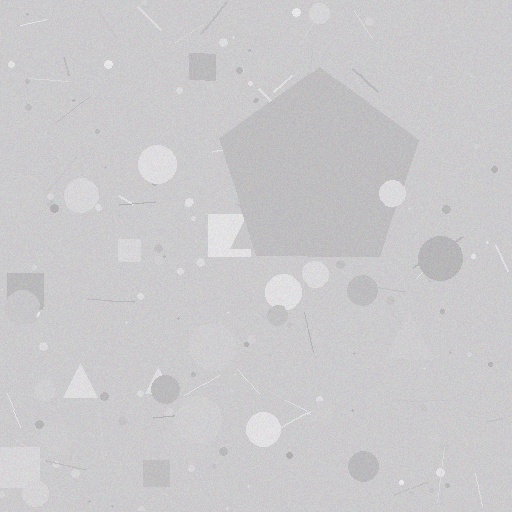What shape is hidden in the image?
A pentagon is hidden in the image.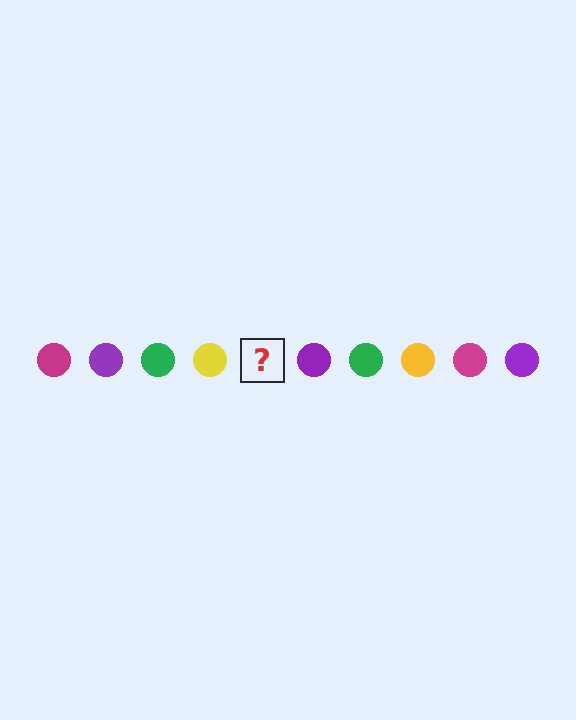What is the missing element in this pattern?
The missing element is a magenta circle.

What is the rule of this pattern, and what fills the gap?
The rule is that the pattern cycles through magenta, purple, green, yellow circles. The gap should be filled with a magenta circle.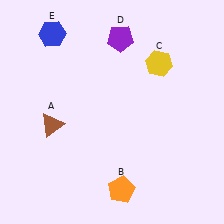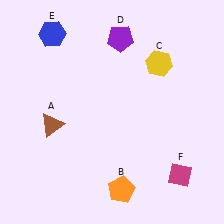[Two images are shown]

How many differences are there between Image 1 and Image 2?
There is 1 difference between the two images.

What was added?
A magenta diamond (F) was added in Image 2.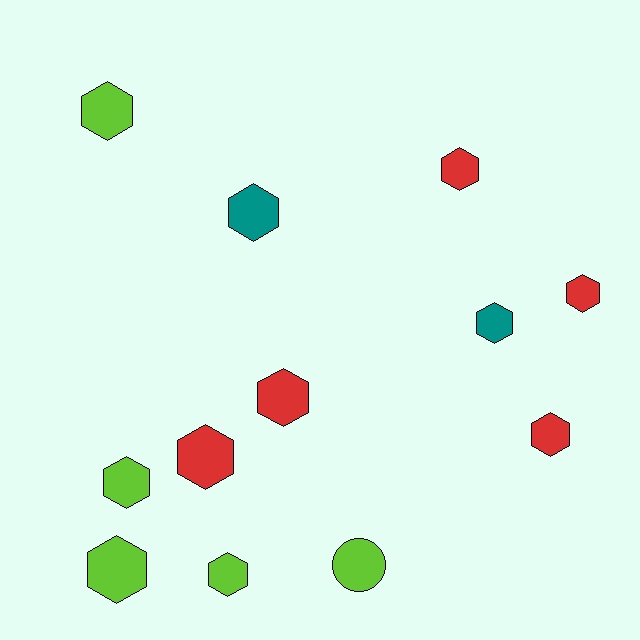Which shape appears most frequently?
Hexagon, with 11 objects.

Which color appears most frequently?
Lime, with 5 objects.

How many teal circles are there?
There are no teal circles.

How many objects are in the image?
There are 12 objects.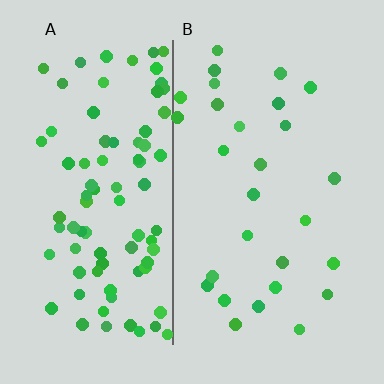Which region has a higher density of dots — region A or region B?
A (the left).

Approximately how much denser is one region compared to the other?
Approximately 3.2× — region A over region B.